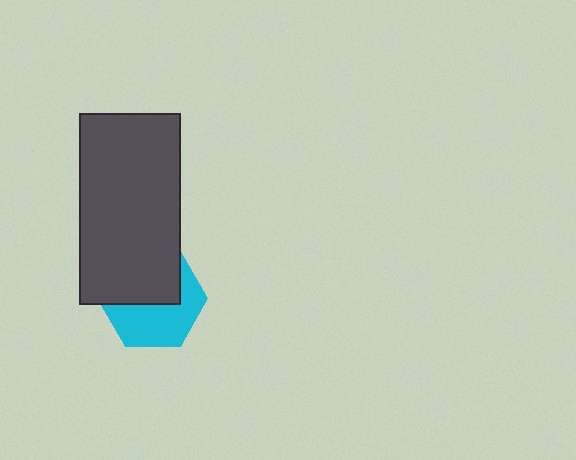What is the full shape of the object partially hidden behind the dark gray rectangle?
The partially hidden object is a cyan hexagon.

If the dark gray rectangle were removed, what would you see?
You would see the complete cyan hexagon.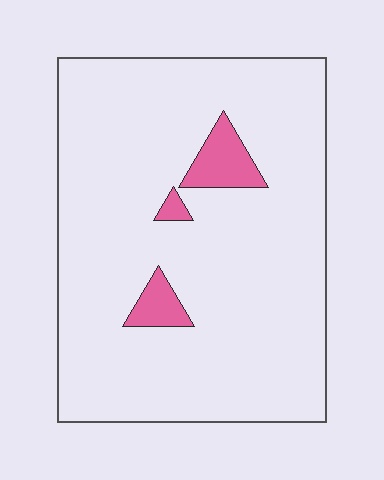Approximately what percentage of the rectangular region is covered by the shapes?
Approximately 5%.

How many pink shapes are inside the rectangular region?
3.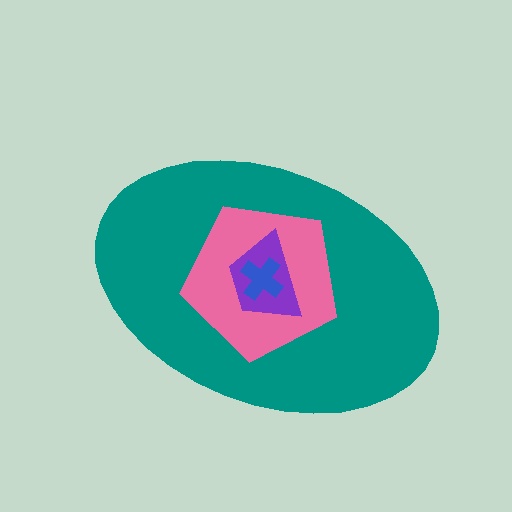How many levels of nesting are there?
4.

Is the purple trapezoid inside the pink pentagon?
Yes.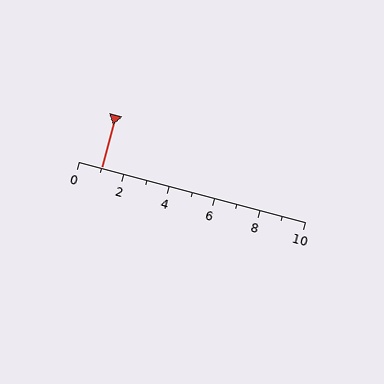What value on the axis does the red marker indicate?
The marker indicates approximately 1.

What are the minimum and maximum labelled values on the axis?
The axis runs from 0 to 10.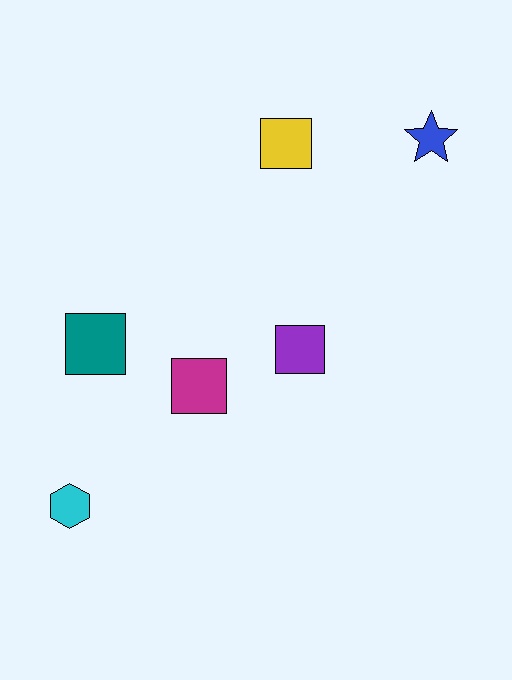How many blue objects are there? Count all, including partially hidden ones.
There is 1 blue object.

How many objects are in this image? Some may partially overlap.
There are 6 objects.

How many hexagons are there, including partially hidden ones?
There is 1 hexagon.